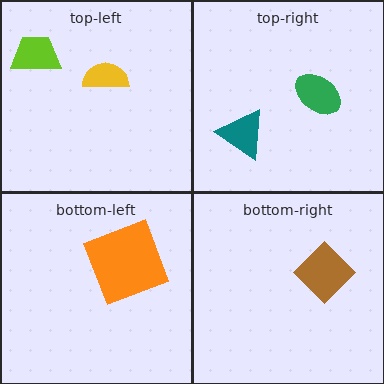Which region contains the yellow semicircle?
The top-left region.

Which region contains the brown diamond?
The bottom-right region.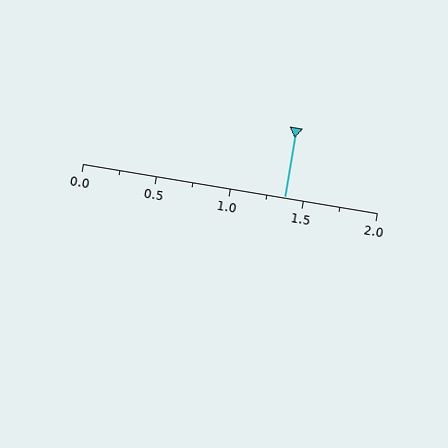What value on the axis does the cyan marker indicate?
The marker indicates approximately 1.38.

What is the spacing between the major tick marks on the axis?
The major ticks are spaced 0.5 apart.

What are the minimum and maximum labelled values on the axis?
The axis runs from 0.0 to 2.0.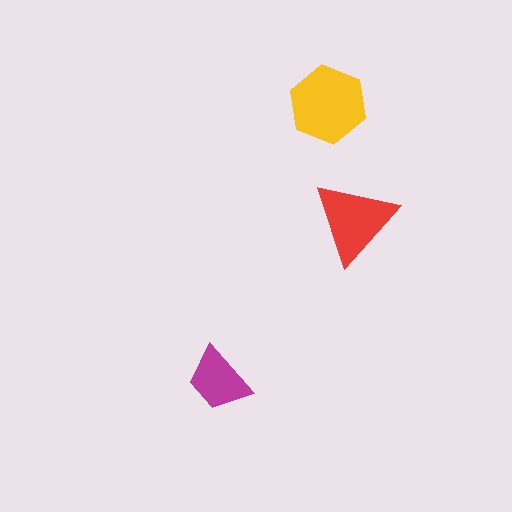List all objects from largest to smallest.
The yellow hexagon, the red triangle, the magenta trapezoid.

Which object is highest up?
The yellow hexagon is topmost.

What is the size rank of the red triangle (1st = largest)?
2nd.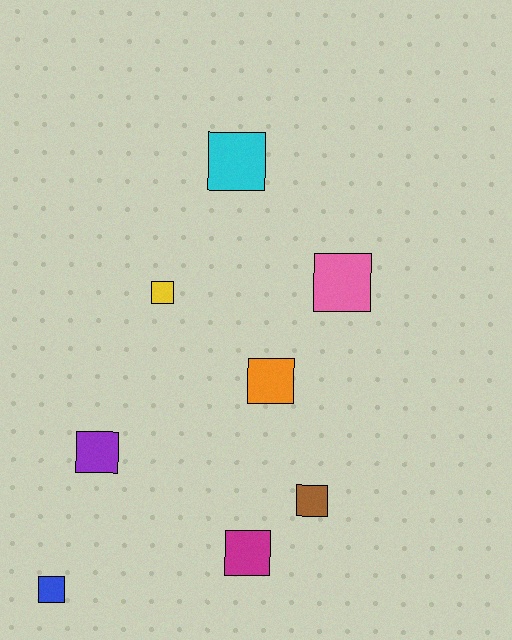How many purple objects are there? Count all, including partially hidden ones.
There is 1 purple object.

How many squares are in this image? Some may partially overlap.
There are 8 squares.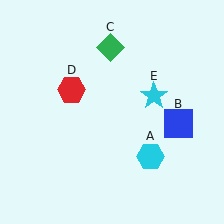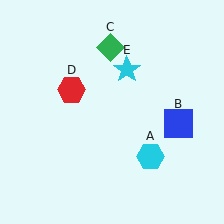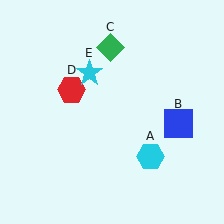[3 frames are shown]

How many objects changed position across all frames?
1 object changed position: cyan star (object E).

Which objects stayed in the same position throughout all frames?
Cyan hexagon (object A) and blue square (object B) and green diamond (object C) and red hexagon (object D) remained stationary.